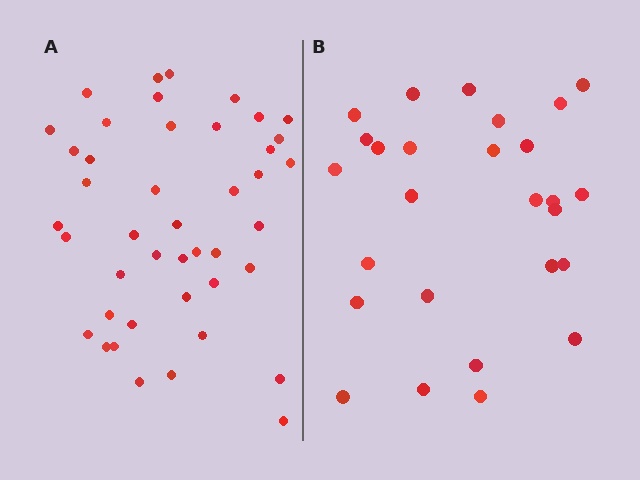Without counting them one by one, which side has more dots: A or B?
Region A (the left region) has more dots.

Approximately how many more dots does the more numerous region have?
Region A has approximately 15 more dots than region B.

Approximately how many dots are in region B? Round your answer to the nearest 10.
About 30 dots. (The exact count is 27, which rounds to 30.)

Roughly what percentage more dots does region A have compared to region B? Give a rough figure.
About 60% more.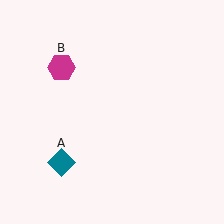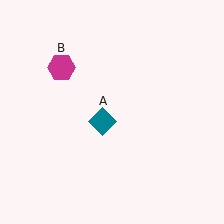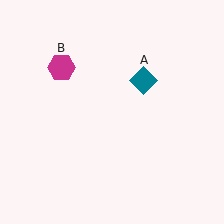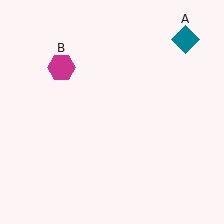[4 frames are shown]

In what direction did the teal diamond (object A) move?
The teal diamond (object A) moved up and to the right.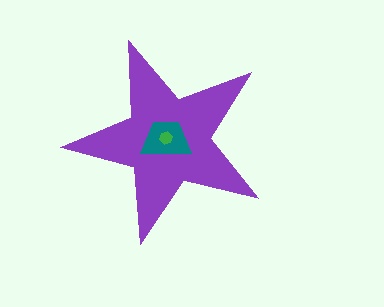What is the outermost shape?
The purple star.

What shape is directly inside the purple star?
The teal trapezoid.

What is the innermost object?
The green hexagon.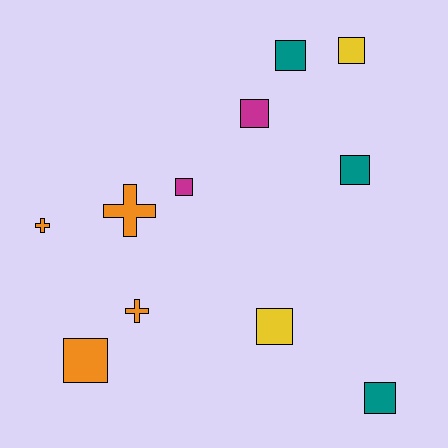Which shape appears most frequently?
Square, with 8 objects.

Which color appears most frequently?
Orange, with 4 objects.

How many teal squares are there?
There are 3 teal squares.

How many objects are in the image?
There are 11 objects.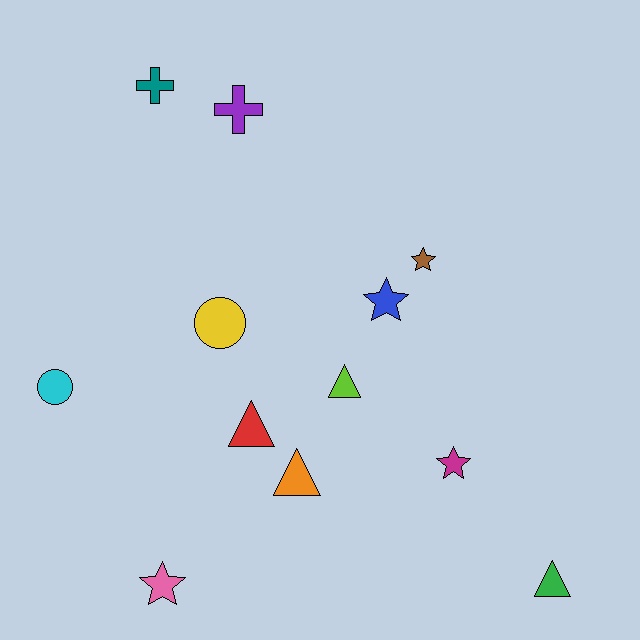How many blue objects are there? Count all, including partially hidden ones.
There is 1 blue object.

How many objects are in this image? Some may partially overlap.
There are 12 objects.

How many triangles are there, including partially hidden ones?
There are 4 triangles.